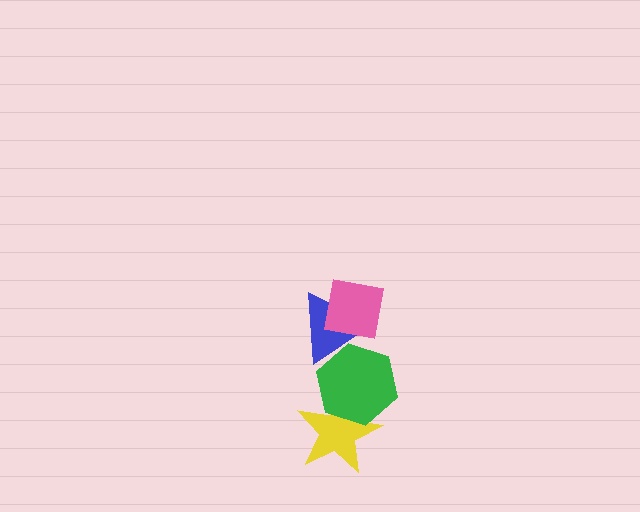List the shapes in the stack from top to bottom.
From top to bottom: the pink square, the blue triangle, the green hexagon, the yellow star.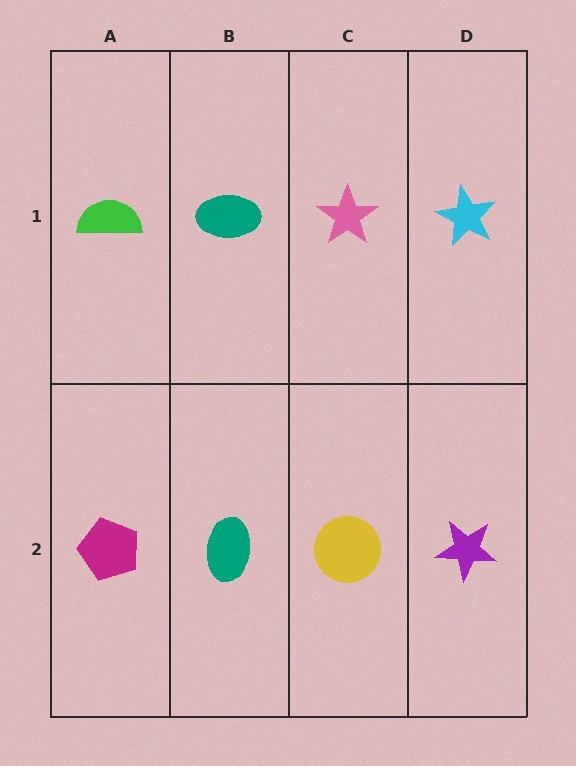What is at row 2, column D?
A purple star.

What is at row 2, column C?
A yellow circle.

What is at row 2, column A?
A magenta pentagon.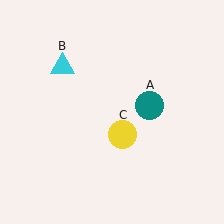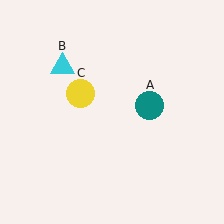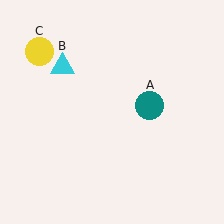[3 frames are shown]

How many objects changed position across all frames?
1 object changed position: yellow circle (object C).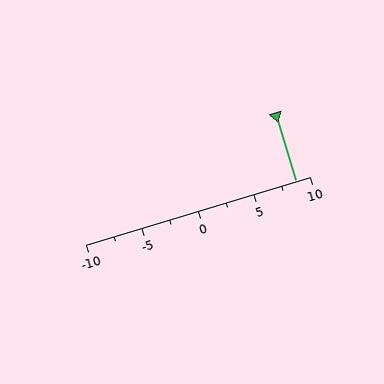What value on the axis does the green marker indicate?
The marker indicates approximately 8.8.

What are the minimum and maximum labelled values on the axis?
The axis runs from -10 to 10.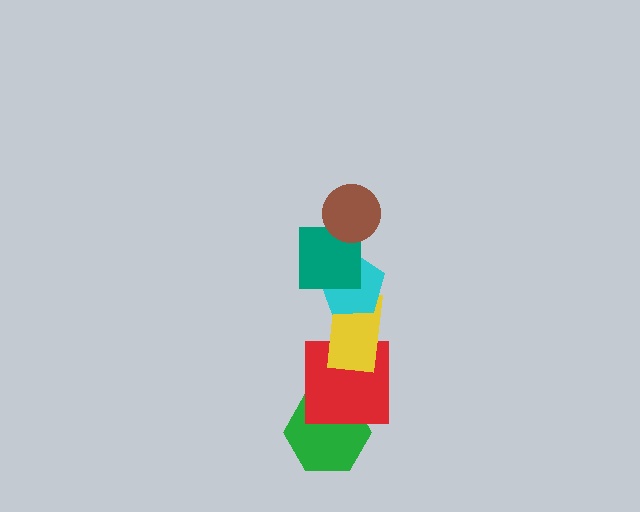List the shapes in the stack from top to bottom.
From top to bottom: the brown circle, the teal square, the cyan pentagon, the yellow rectangle, the red square, the green hexagon.